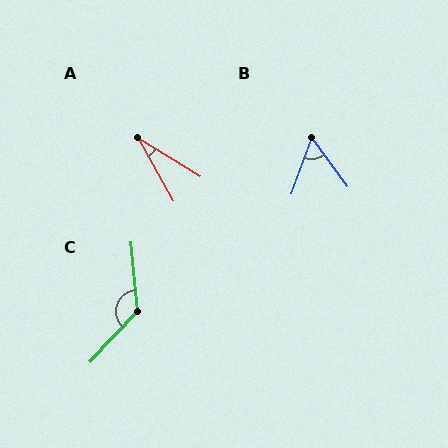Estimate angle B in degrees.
Approximately 56 degrees.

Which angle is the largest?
C, at approximately 132 degrees.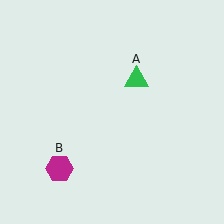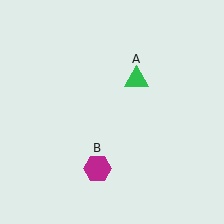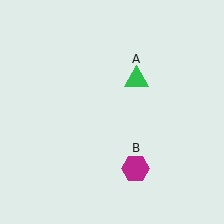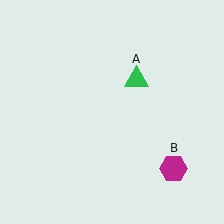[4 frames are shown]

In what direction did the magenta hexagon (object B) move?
The magenta hexagon (object B) moved right.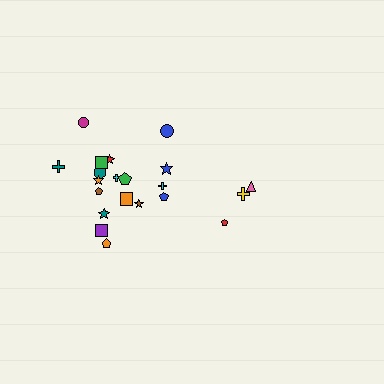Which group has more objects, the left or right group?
The left group.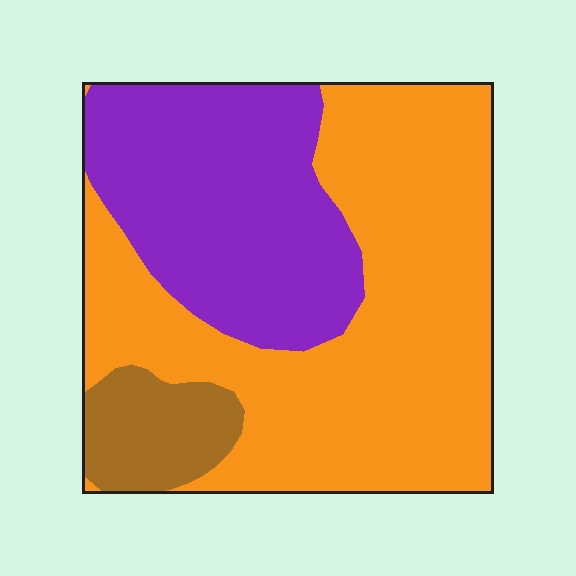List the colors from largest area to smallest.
From largest to smallest: orange, purple, brown.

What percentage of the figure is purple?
Purple takes up about one third (1/3) of the figure.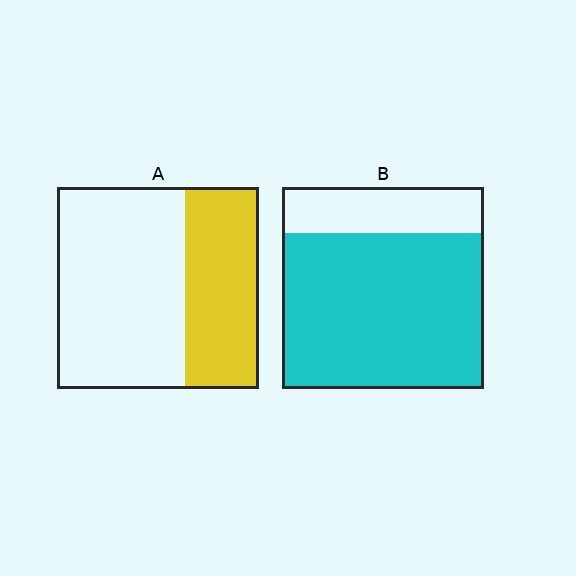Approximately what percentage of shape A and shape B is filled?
A is approximately 35% and B is approximately 75%.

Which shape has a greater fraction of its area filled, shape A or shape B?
Shape B.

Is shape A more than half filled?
No.